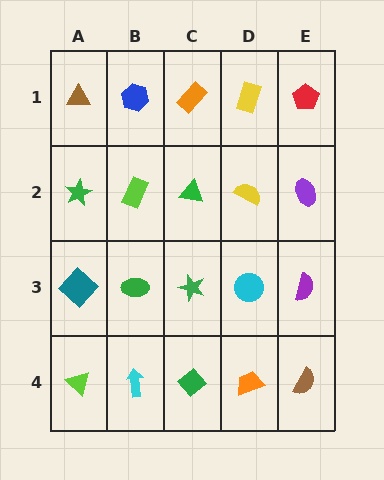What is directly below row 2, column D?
A cyan circle.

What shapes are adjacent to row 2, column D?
A yellow rectangle (row 1, column D), a cyan circle (row 3, column D), a green triangle (row 2, column C), a purple ellipse (row 2, column E).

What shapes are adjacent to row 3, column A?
A green star (row 2, column A), a lime triangle (row 4, column A), a green ellipse (row 3, column B).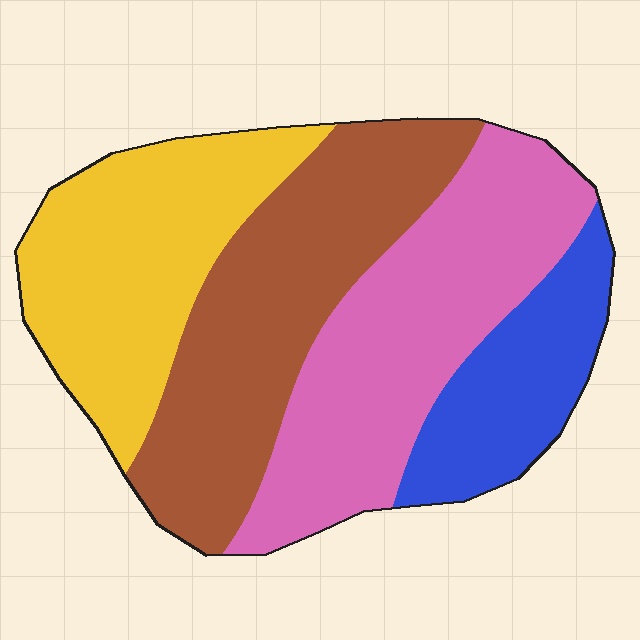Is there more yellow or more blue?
Yellow.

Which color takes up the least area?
Blue, at roughly 15%.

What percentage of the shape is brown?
Brown takes up about one third (1/3) of the shape.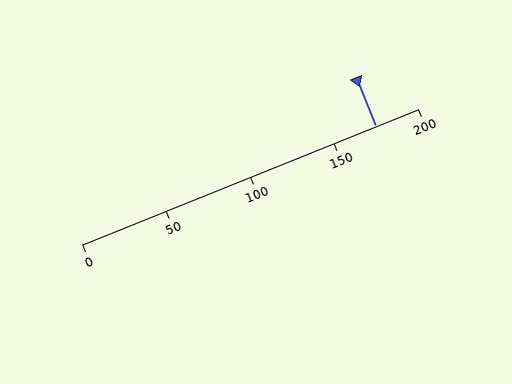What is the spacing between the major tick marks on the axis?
The major ticks are spaced 50 apart.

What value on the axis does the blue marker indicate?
The marker indicates approximately 175.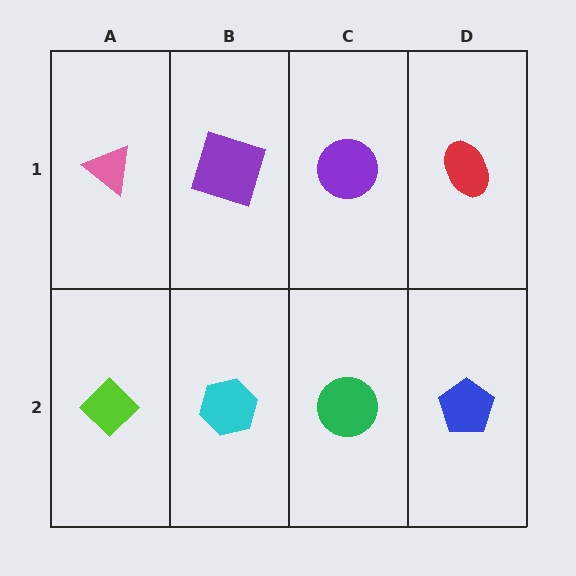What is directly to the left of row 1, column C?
A purple square.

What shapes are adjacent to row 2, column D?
A red ellipse (row 1, column D), a green circle (row 2, column C).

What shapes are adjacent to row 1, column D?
A blue pentagon (row 2, column D), a purple circle (row 1, column C).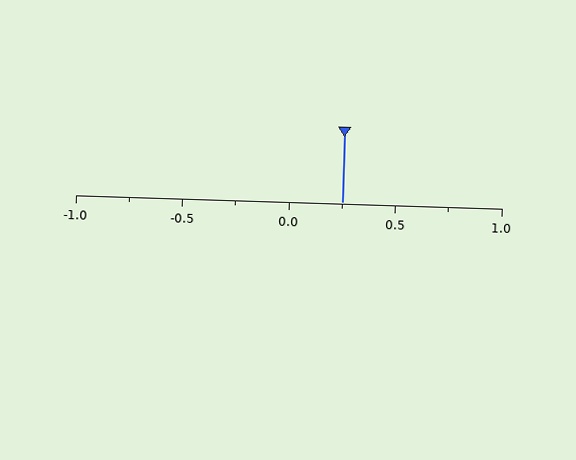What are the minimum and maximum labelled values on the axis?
The axis runs from -1.0 to 1.0.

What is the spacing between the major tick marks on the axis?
The major ticks are spaced 0.5 apart.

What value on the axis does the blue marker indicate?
The marker indicates approximately 0.25.